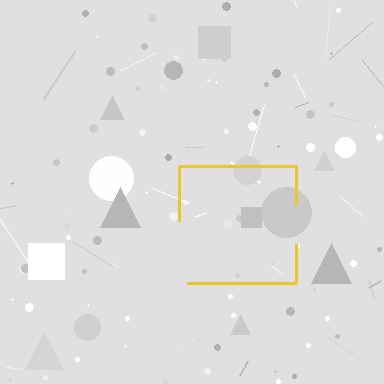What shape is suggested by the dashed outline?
The dashed outline suggests a square.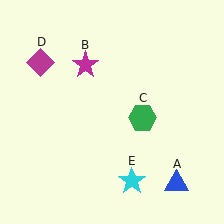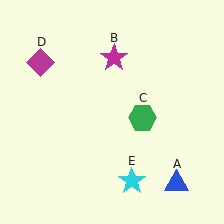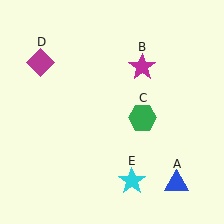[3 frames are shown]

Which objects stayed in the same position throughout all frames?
Blue triangle (object A) and green hexagon (object C) and magenta diamond (object D) and cyan star (object E) remained stationary.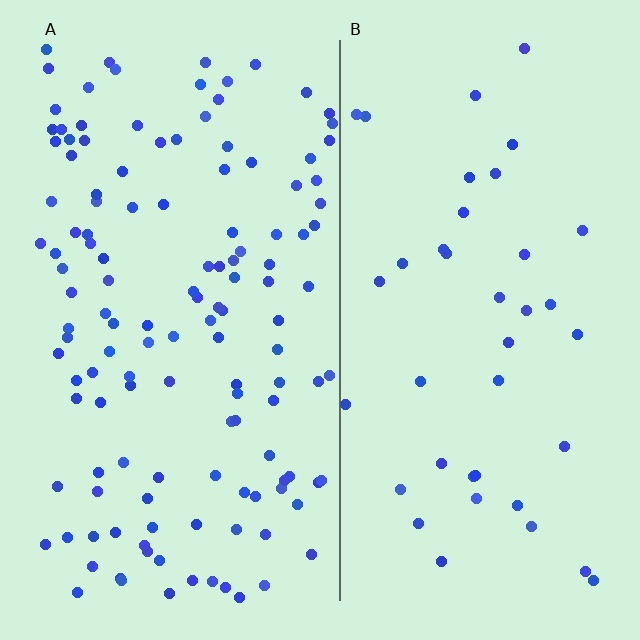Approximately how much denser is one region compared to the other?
Approximately 3.3× — region A over region B.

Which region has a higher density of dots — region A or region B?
A (the left).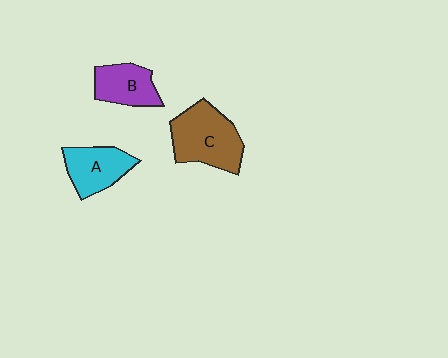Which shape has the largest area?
Shape C (brown).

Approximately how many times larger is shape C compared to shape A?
Approximately 1.4 times.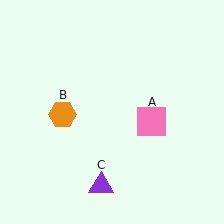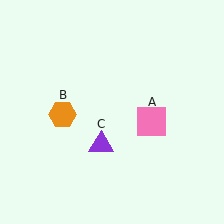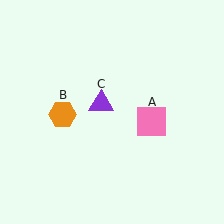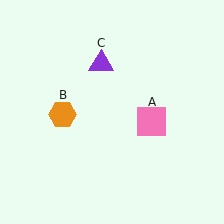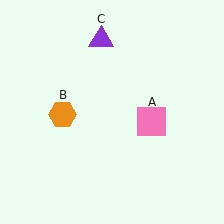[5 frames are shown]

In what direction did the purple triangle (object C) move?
The purple triangle (object C) moved up.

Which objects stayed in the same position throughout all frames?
Pink square (object A) and orange hexagon (object B) remained stationary.